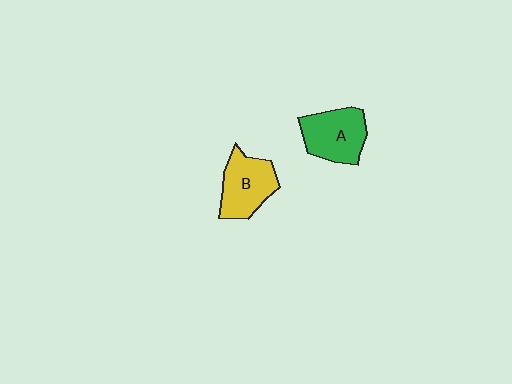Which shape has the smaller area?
Shape B (yellow).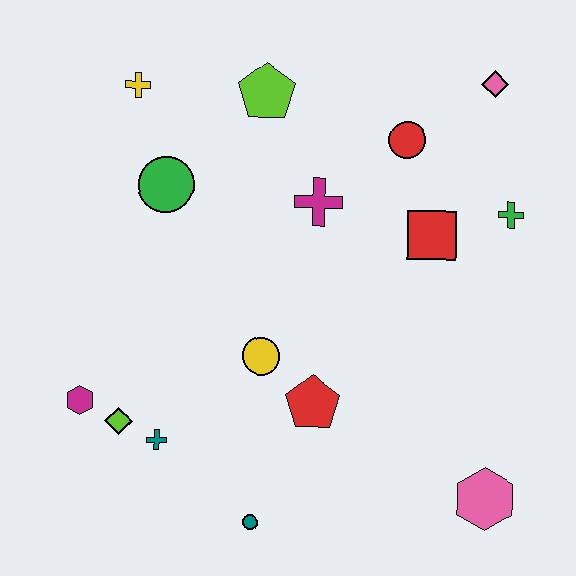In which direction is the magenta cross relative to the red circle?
The magenta cross is to the left of the red circle.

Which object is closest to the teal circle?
The teal cross is closest to the teal circle.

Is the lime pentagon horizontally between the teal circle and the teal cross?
No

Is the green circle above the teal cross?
Yes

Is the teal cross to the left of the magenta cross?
Yes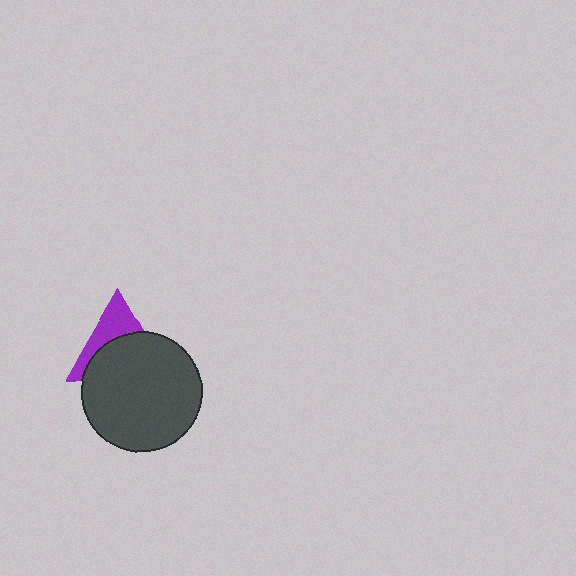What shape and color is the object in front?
The object in front is a dark gray circle.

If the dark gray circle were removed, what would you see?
You would see the complete purple triangle.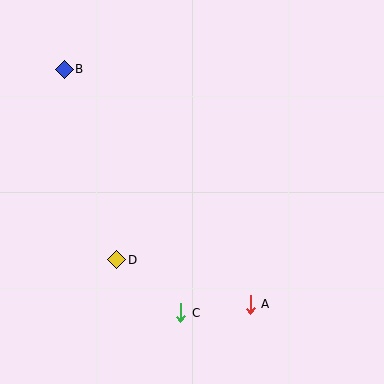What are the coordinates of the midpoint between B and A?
The midpoint between B and A is at (157, 187).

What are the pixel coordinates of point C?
Point C is at (181, 313).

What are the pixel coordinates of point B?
Point B is at (64, 69).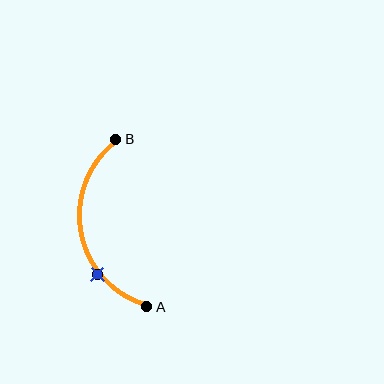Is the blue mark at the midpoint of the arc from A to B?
No. The blue mark lies on the arc but is closer to endpoint A. The arc midpoint would be at the point on the curve equidistant along the arc from both A and B.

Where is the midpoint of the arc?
The arc midpoint is the point on the curve farthest from the straight line joining A and B. It sits to the left of that line.